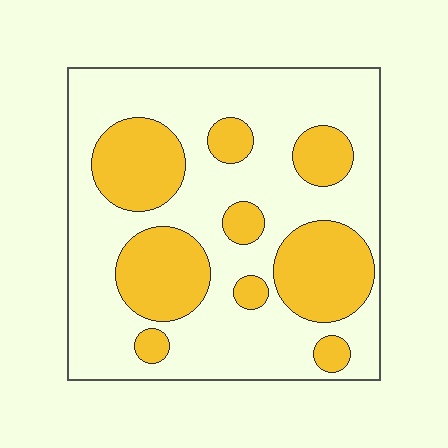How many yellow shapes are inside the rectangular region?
9.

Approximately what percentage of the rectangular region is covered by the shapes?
Approximately 30%.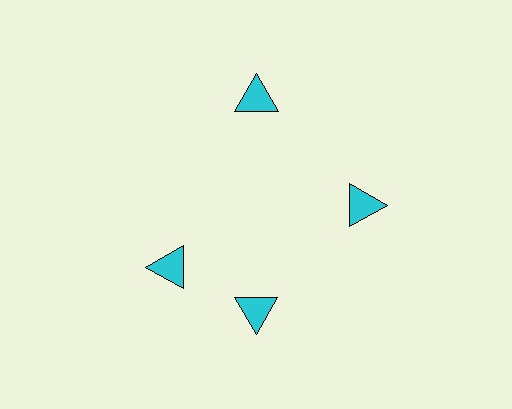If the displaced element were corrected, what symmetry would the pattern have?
It would have 4-fold rotational symmetry — the pattern would map onto itself every 90 degrees.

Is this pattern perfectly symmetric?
No. The 4 cyan triangles are arranged in a ring, but one element near the 9 o'clock position is rotated out of alignment along the ring, breaking the 4-fold rotational symmetry.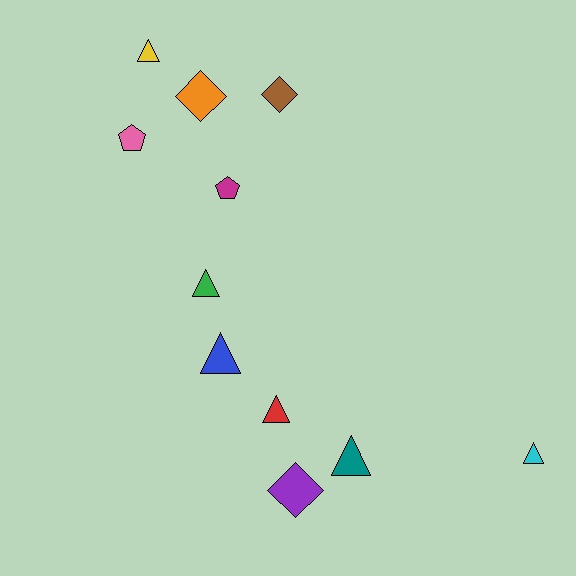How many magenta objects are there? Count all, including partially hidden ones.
There is 1 magenta object.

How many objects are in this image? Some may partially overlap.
There are 11 objects.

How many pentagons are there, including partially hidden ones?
There are 2 pentagons.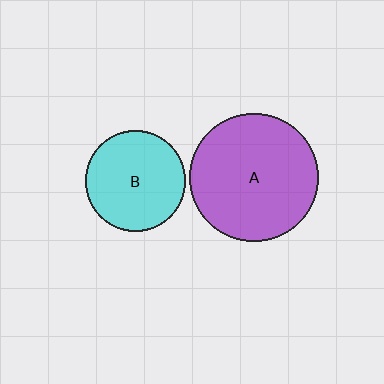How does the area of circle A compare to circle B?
Approximately 1.6 times.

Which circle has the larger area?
Circle A (purple).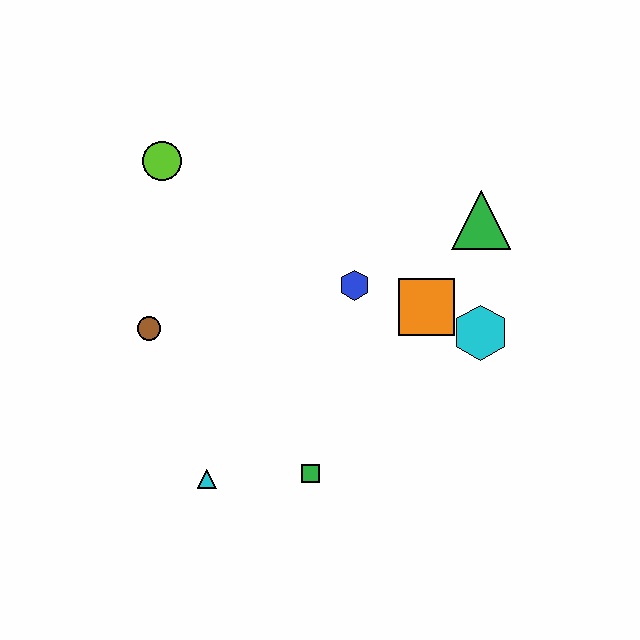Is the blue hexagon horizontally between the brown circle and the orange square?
Yes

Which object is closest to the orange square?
The cyan hexagon is closest to the orange square.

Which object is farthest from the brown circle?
The green triangle is farthest from the brown circle.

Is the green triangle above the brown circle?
Yes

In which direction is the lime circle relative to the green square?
The lime circle is above the green square.